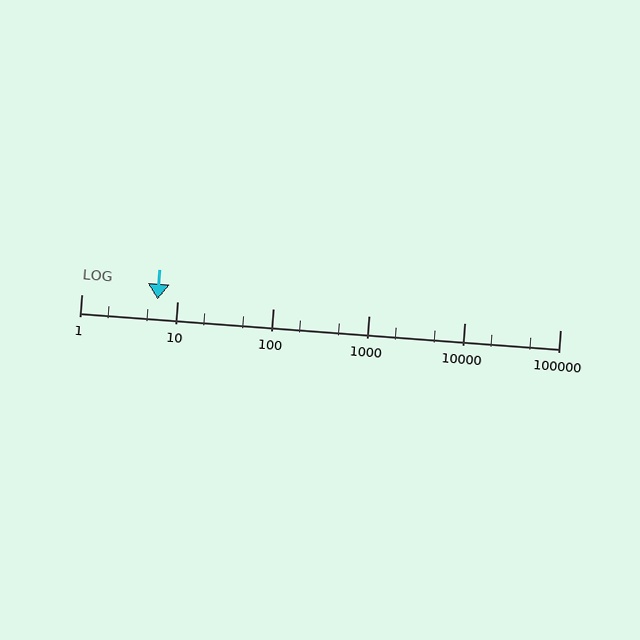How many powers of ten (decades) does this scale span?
The scale spans 5 decades, from 1 to 100000.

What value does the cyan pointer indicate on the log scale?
The pointer indicates approximately 6.2.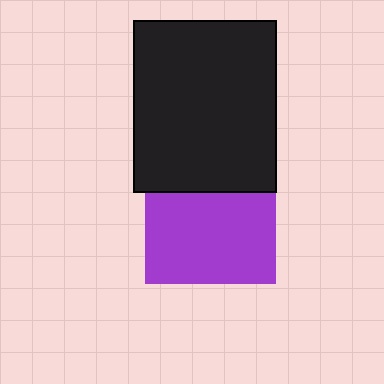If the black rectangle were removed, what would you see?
You would see the complete purple square.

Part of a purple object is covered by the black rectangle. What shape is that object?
It is a square.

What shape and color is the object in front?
The object in front is a black rectangle.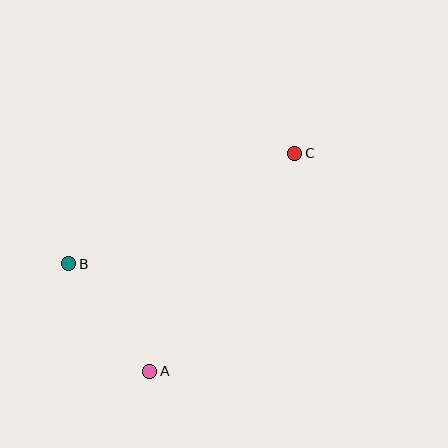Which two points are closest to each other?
Points A and B are closest to each other.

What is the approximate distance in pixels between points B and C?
The distance between B and C is approximately 252 pixels.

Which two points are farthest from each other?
Points A and C are farthest from each other.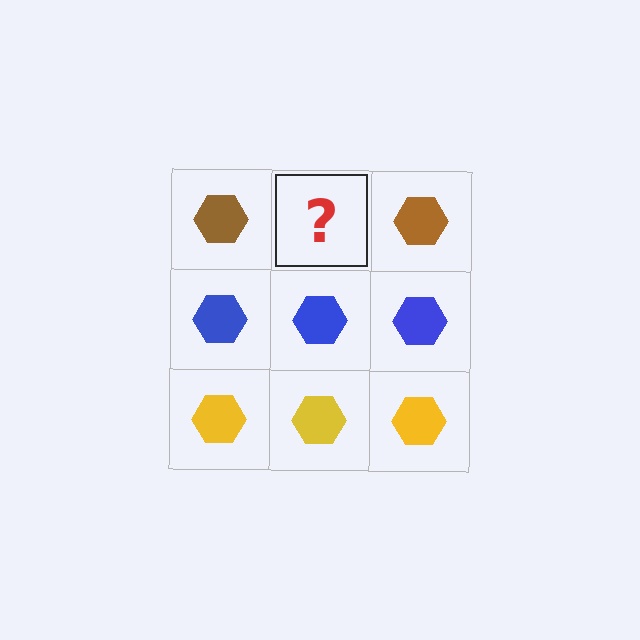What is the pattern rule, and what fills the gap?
The rule is that each row has a consistent color. The gap should be filled with a brown hexagon.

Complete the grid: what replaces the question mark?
The question mark should be replaced with a brown hexagon.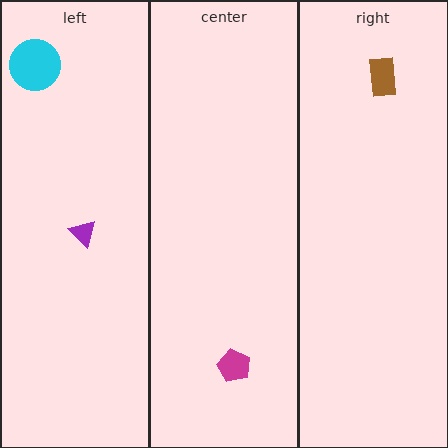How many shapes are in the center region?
1.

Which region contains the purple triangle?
The left region.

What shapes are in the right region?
The brown rectangle.